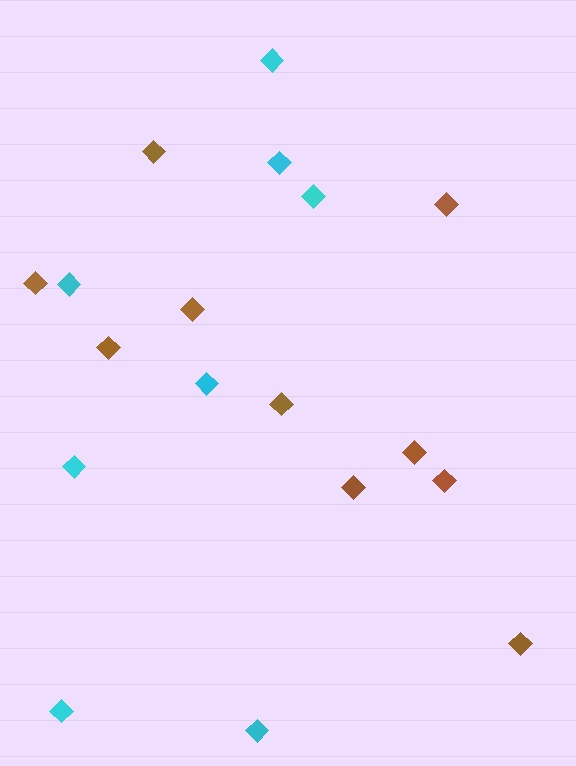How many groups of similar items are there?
There are 2 groups: one group of brown diamonds (10) and one group of cyan diamonds (8).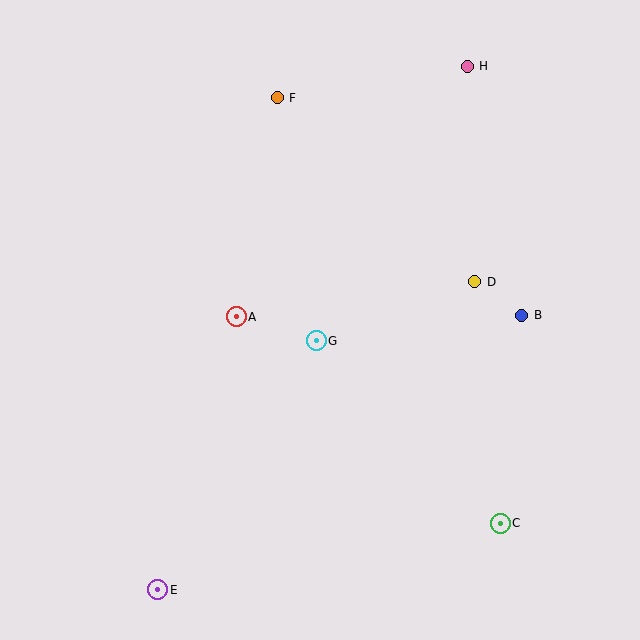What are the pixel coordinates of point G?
Point G is at (316, 341).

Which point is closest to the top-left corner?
Point F is closest to the top-left corner.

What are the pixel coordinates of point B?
Point B is at (522, 315).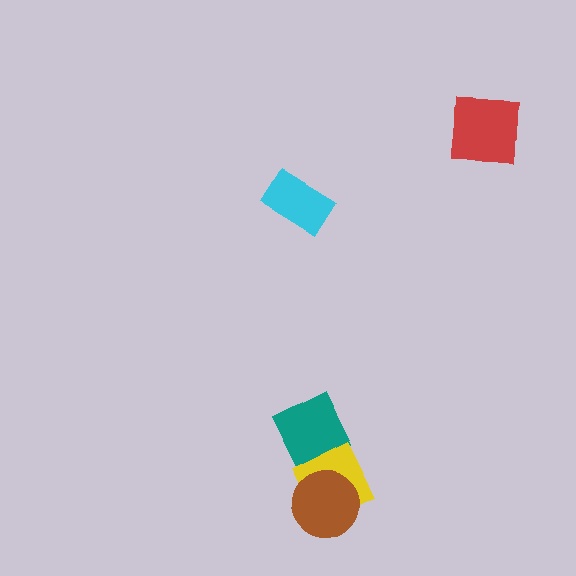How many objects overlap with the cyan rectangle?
0 objects overlap with the cyan rectangle.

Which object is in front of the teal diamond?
The yellow square is in front of the teal diamond.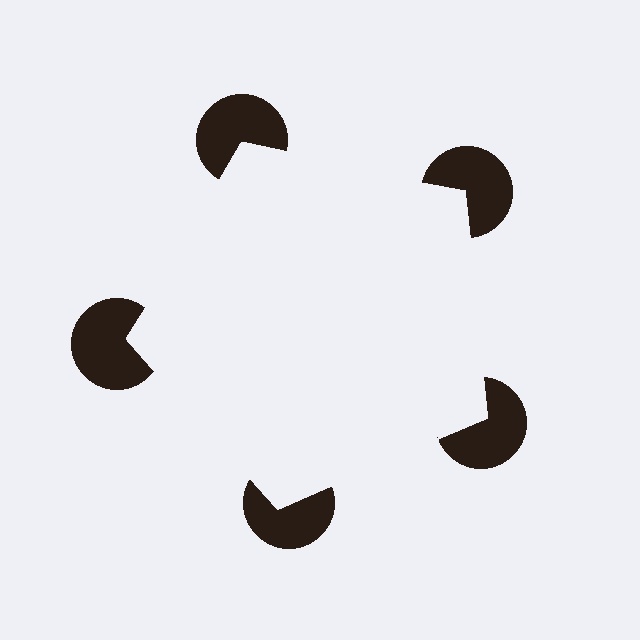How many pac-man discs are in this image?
There are 5 — one at each vertex of the illusory pentagon.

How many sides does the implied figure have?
5 sides.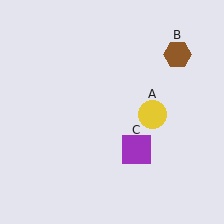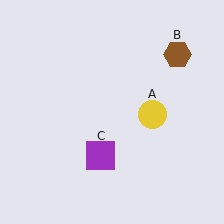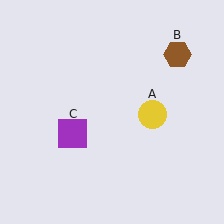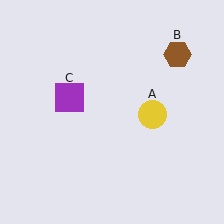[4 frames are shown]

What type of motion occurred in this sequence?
The purple square (object C) rotated clockwise around the center of the scene.